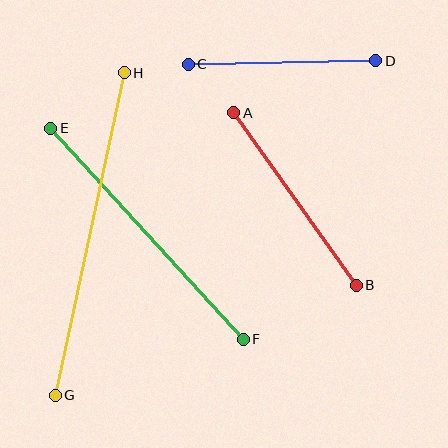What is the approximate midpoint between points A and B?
The midpoint is at approximately (295, 199) pixels.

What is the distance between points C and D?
The distance is approximately 188 pixels.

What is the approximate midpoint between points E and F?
The midpoint is at approximately (147, 234) pixels.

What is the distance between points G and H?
The distance is approximately 330 pixels.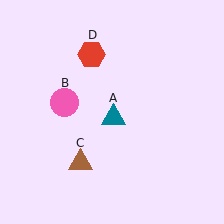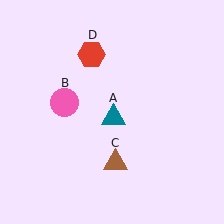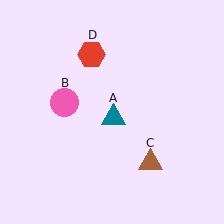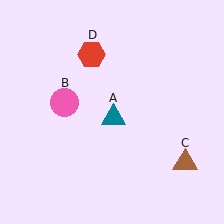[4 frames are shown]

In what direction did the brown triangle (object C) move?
The brown triangle (object C) moved right.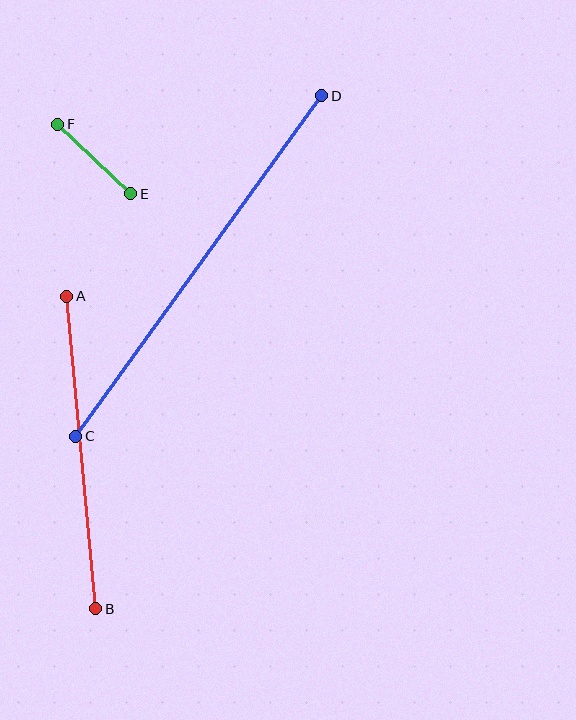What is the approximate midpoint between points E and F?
The midpoint is at approximately (94, 159) pixels.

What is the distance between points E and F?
The distance is approximately 101 pixels.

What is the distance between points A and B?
The distance is approximately 314 pixels.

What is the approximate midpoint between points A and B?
The midpoint is at approximately (81, 453) pixels.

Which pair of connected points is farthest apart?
Points C and D are farthest apart.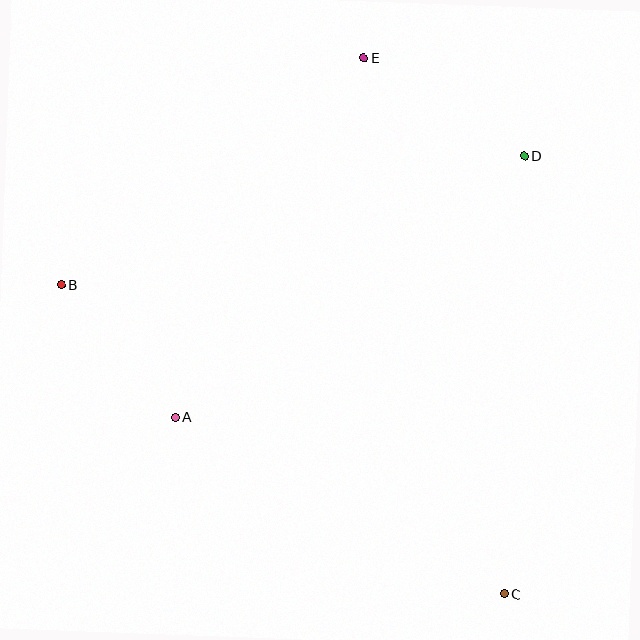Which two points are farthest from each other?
Points C and E are farthest from each other.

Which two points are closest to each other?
Points A and B are closest to each other.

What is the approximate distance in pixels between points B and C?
The distance between B and C is approximately 540 pixels.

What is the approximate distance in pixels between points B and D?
The distance between B and D is approximately 481 pixels.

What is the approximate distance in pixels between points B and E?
The distance between B and E is approximately 378 pixels.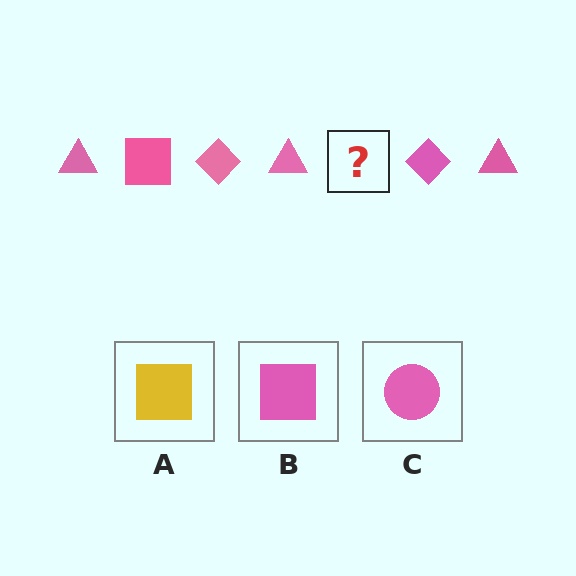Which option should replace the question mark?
Option B.